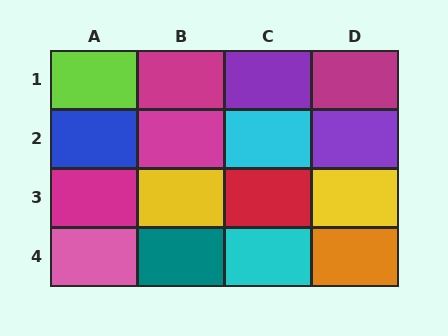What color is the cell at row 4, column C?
Cyan.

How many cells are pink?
1 cell is pink.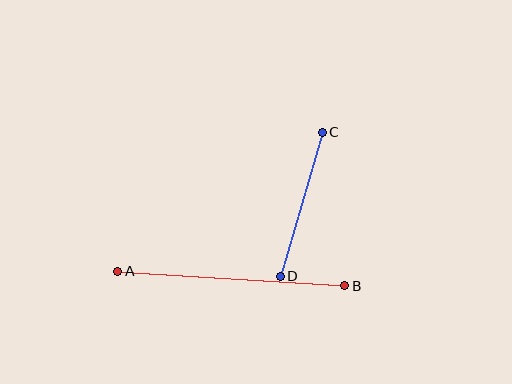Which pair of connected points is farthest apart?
Points A and B are farthest apart.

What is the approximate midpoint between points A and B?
The midpoint is at approximately (231, 278) pixels.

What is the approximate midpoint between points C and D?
The midpoint is at approximately (301, 204) pixels.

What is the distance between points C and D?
The distance is approximately 150 pixels.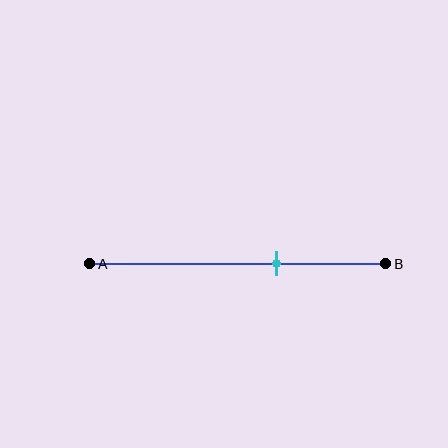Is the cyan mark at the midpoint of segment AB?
No, the mark is at about 65% from A, not at the 50% midpoint.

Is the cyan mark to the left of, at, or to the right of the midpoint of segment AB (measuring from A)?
The cyan mark is to the right of the midpoint of segment AB.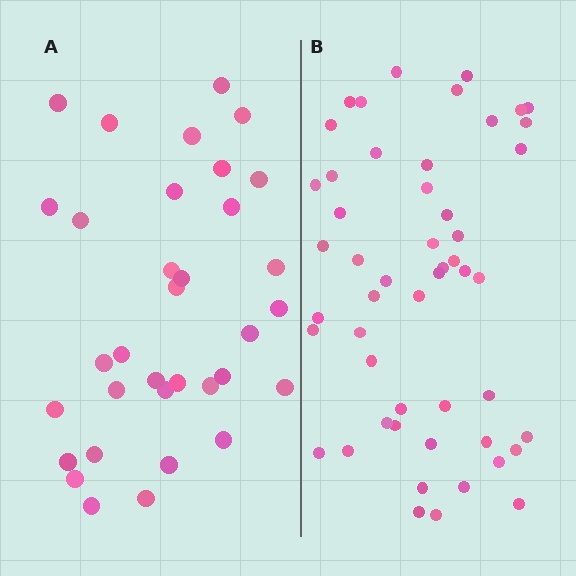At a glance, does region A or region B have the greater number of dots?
Region B (the right region) has more dots.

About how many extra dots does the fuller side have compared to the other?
Region B has approximately 15 more dots than region A.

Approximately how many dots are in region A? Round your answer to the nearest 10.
About 30 dots. (The exact count is 34, which rounds to 30.)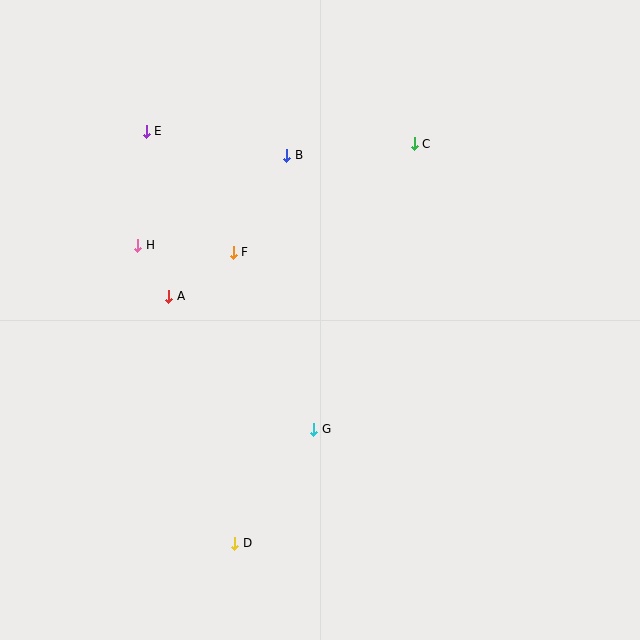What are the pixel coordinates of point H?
Point H is at (138, 245).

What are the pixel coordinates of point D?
Point D is at (235, 543).